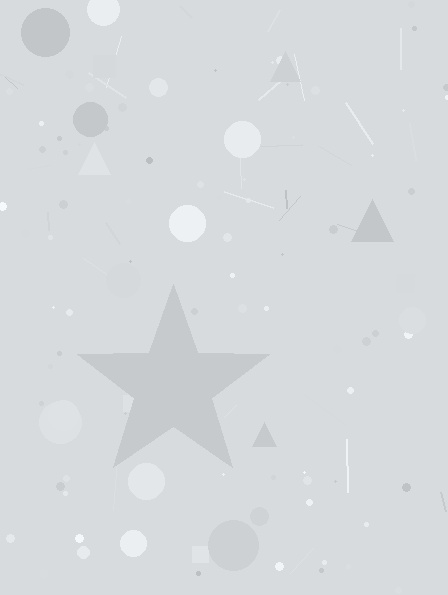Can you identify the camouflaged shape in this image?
The camouflaged shape is a star.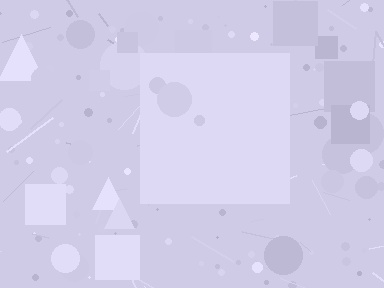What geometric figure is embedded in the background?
A square is embedded in the background.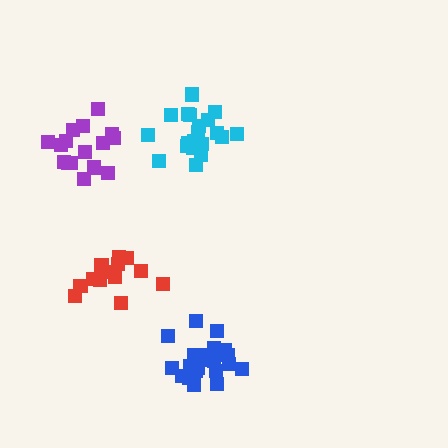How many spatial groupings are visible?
There are 4 spatial groupings.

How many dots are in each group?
Group 1: 20 dots, Group 2: 21 dots, Group 3: 15 dots, Group 4: 16 dots (72 total).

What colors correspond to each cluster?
The clusters are colored: cyan, blue, red, purple.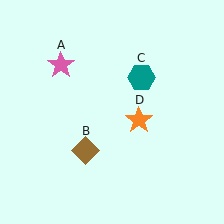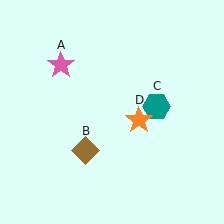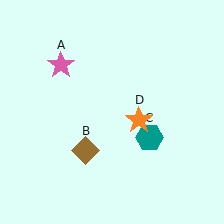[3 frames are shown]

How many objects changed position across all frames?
1 object changed position: teal hexagon (object C).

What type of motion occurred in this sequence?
The teal hexagon (object C) rotated clockwise around the center of the scene.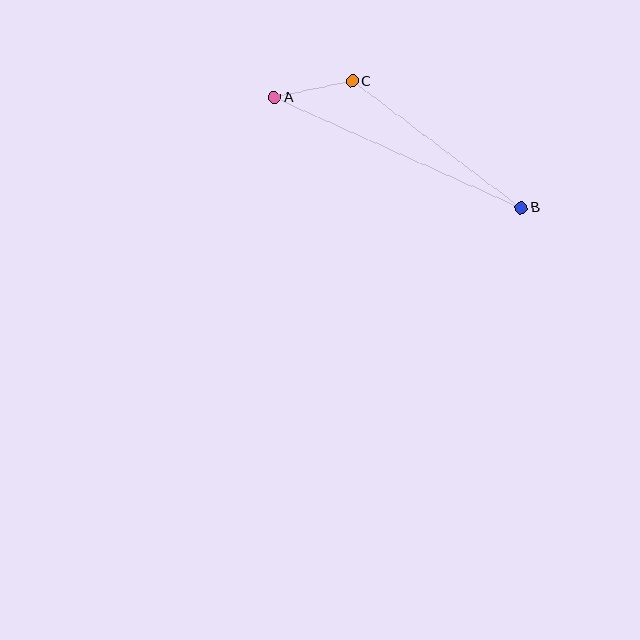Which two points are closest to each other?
Points A and C are closest to each other.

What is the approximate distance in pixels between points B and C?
The distance between B and C is approximately 211 pixels.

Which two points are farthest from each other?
Points A and B are farthest from each other.